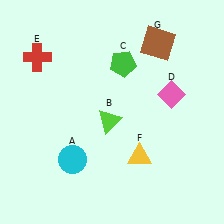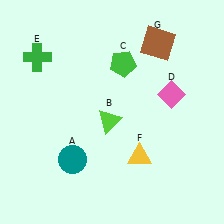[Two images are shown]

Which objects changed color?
A changed from cyan to teal. E changed from red to green.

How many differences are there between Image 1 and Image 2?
There are 2 differences between the two images.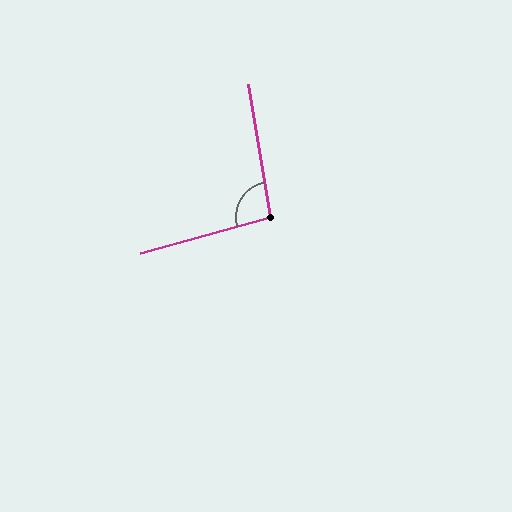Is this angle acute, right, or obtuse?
It is obtuse.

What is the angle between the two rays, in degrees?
Approximately 96 degrees.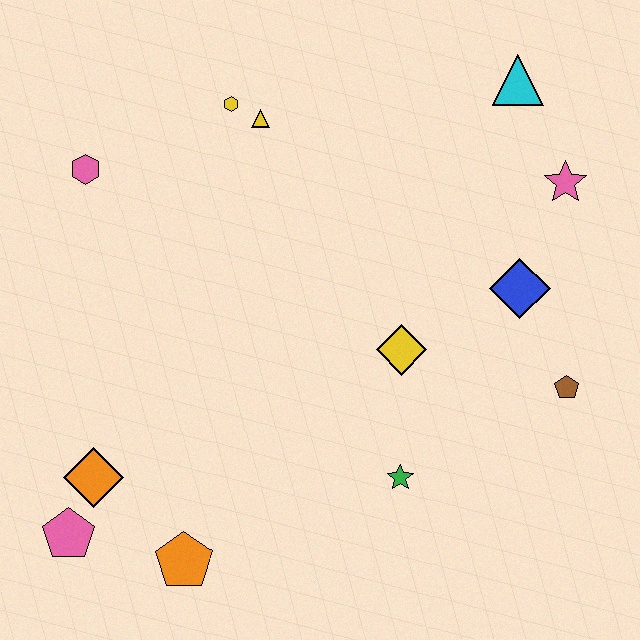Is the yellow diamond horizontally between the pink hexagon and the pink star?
Yes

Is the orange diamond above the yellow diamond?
No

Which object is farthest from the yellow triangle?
The pink pentagon is farthest from the yellow triangle.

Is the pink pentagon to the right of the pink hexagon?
No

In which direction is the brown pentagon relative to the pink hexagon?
The brown pentagon is to the right of the pink hexagon.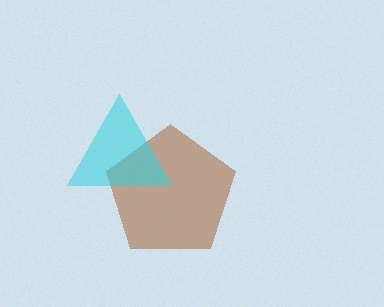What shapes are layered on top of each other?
The layered shapes are: a brown pentagon, a cyan triangle.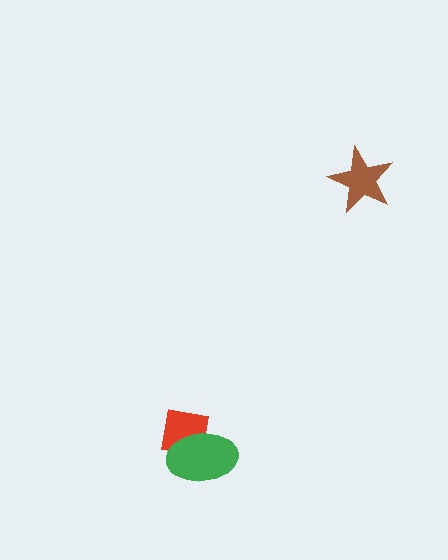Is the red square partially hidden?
Yes, it is partially covered by another shape.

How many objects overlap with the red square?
1 object overlaps with the red square.